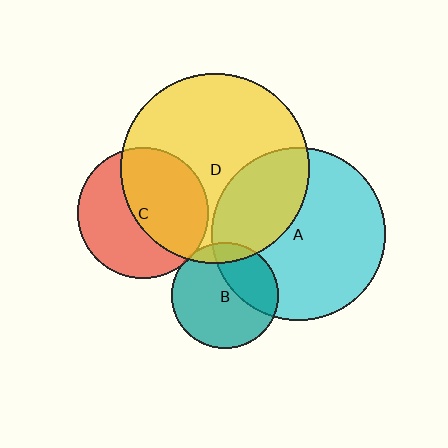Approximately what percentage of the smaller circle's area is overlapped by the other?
Approximately 35%.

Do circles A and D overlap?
Yes.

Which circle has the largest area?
Circle D (yellow).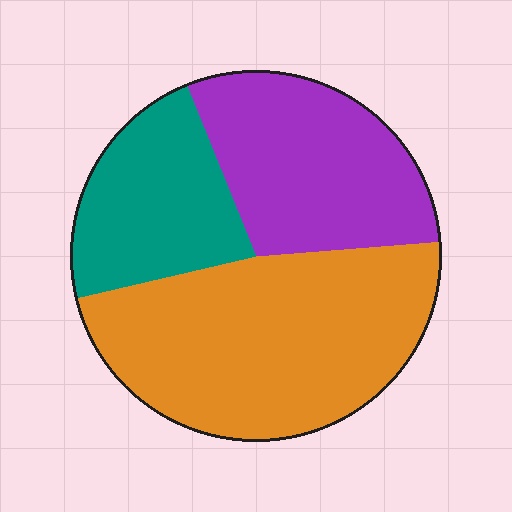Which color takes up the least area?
Teal, at roughly 25%.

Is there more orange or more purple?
Orange.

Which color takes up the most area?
Orange, at roughly 45%.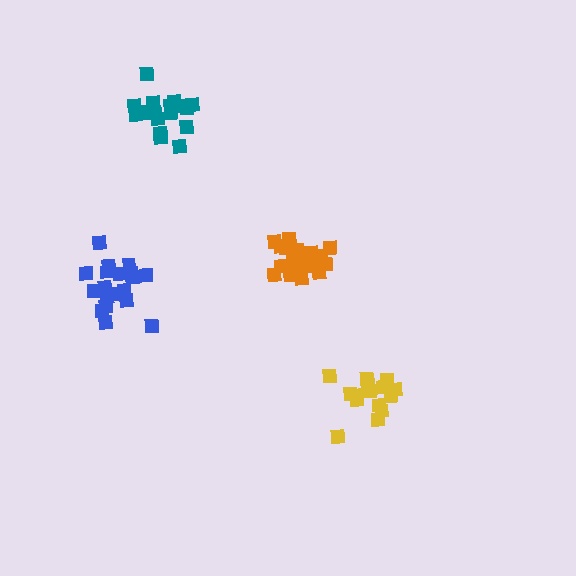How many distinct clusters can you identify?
There are 4 distinct clusters.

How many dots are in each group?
Group 1: 20 dots, Group 2: 20 dots, Group 3: 15 dots, Group 4: 18 dots (73 total).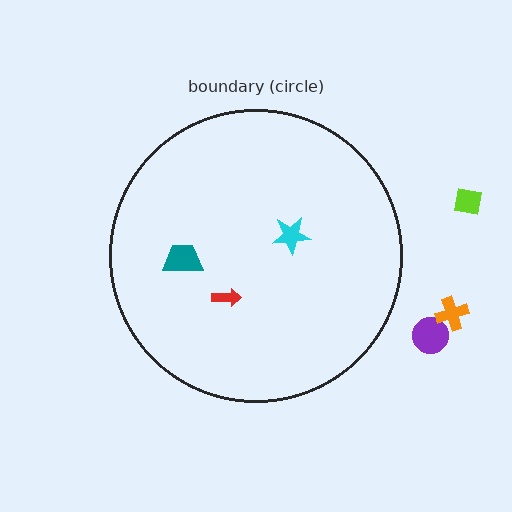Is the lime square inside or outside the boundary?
Outside.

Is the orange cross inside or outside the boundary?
Outside.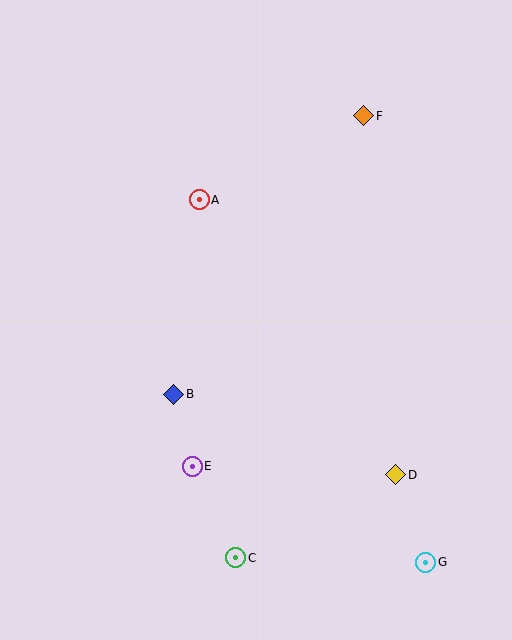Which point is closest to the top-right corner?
Point F is closest to the top-right corner.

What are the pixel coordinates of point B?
Point B is at (174, 394).